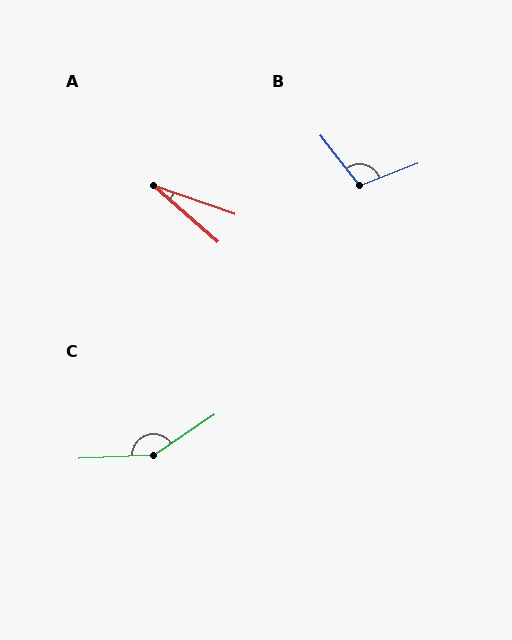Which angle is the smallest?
A, at approximately 22 degrees.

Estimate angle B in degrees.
Approximately 107 degrees.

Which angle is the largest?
C, at approximately 149 degrees.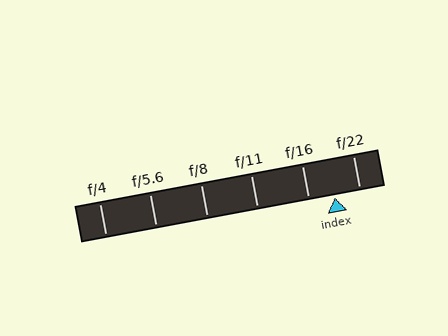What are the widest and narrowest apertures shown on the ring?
The widest aperture shown is f/4 and the narrowest is f/22.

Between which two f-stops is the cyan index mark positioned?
The index mark is between f/16 and f/22.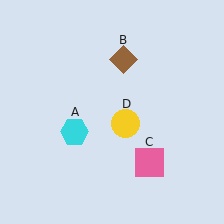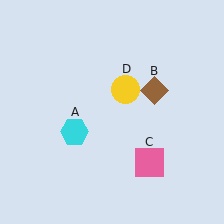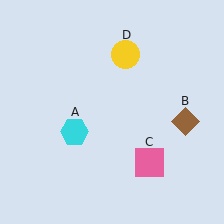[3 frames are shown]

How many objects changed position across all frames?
2 objects changed position: brown diamond (object B), yellow circle (object D).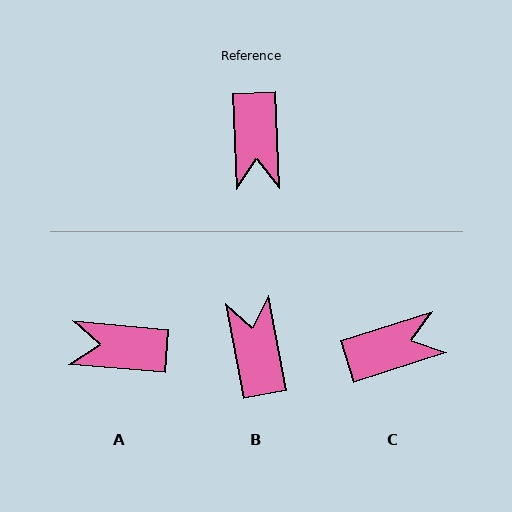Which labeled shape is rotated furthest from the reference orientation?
B, about 172 degrees away.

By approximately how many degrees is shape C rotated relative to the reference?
Approximately 105 degrees counter-clockwise.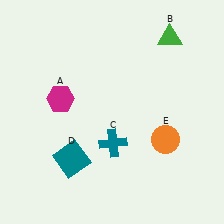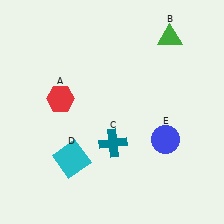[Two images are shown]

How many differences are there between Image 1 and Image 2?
There are 3 differences between the two images.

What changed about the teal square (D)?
In Image 1, D is teal. In Image 2, it changed to cyan.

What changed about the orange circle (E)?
In Image 1, E is orange. In Image 2, it changed to blue.